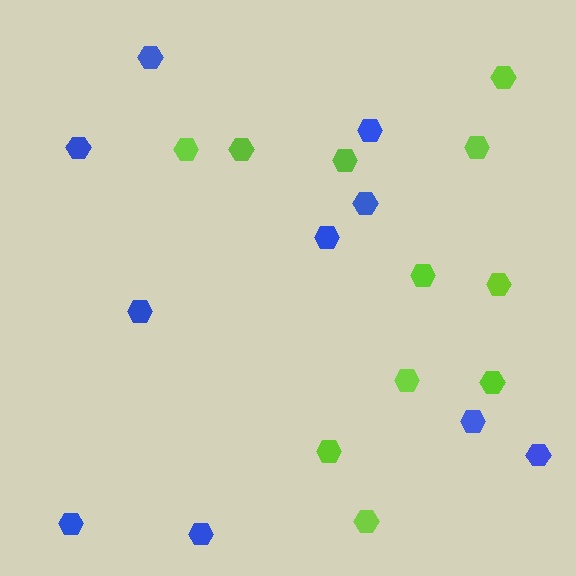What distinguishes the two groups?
There are 2 groups: one group of lime hexagons (11) and one group of blue hexagons (10).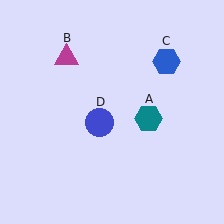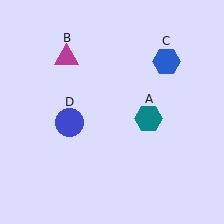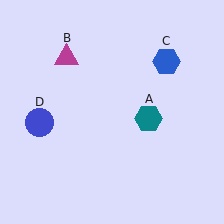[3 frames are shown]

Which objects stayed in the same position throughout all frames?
Teal hexagon (object A) and magenta triangle (object B) and blue hexagon (object C) remained stationary.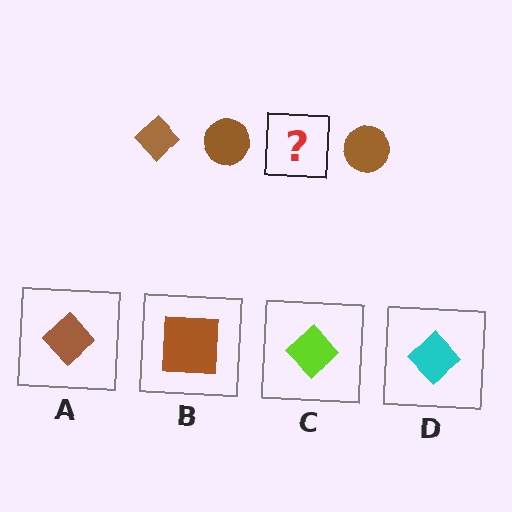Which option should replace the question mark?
Option A.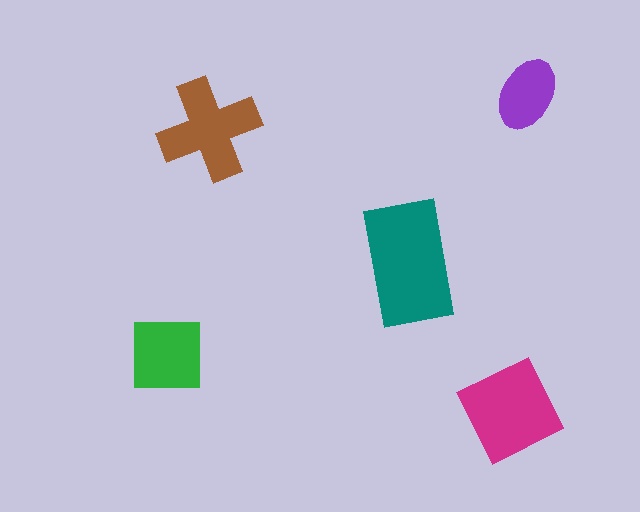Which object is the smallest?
The purple ellipse.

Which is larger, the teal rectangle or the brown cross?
The teal rectangle.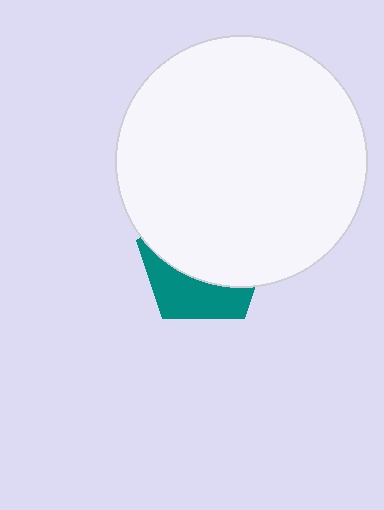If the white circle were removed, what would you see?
You would see the complete teal pentagon.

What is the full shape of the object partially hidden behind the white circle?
The partially hidden object is a teal pentagon.